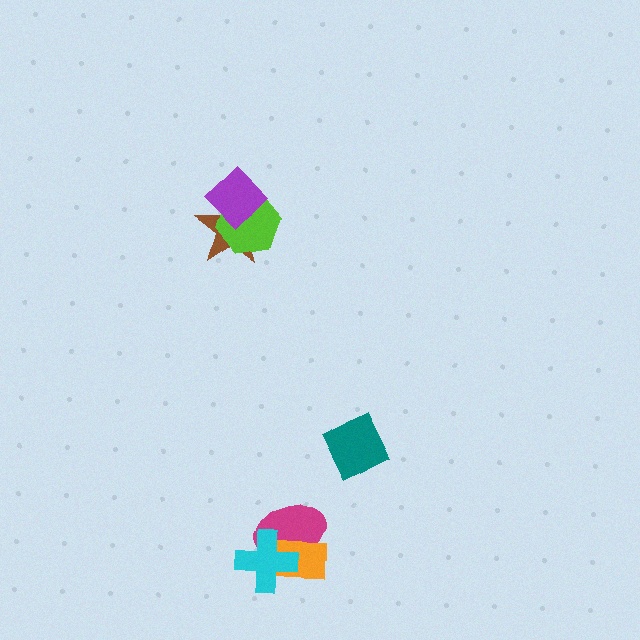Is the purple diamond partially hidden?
No, no other shape covers it.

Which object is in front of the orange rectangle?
The cyan cross is in front of the orange rectangle.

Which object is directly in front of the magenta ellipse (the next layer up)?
The orange rectangle is directly in front of the magenta ellipse.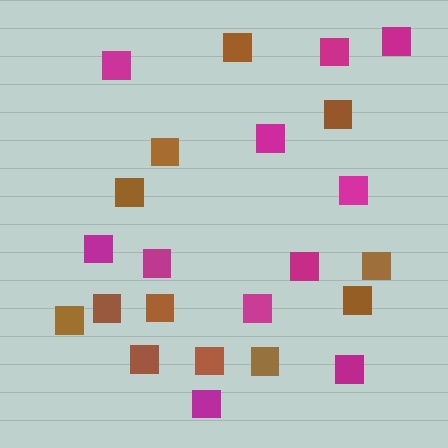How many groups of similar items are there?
There are 2 groups: one group of brown squares (12) and one group of magenta squares (11).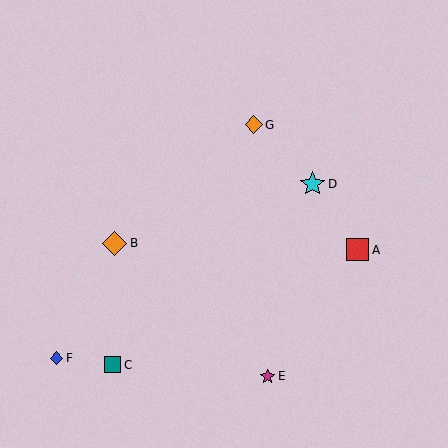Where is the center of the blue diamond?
The center of the blue diamond is at (56, 358).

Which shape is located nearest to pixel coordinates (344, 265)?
The red square (labeled A) at (357, 250) is nearest to that location.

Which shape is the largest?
The cyan star (labeled D) is the largest.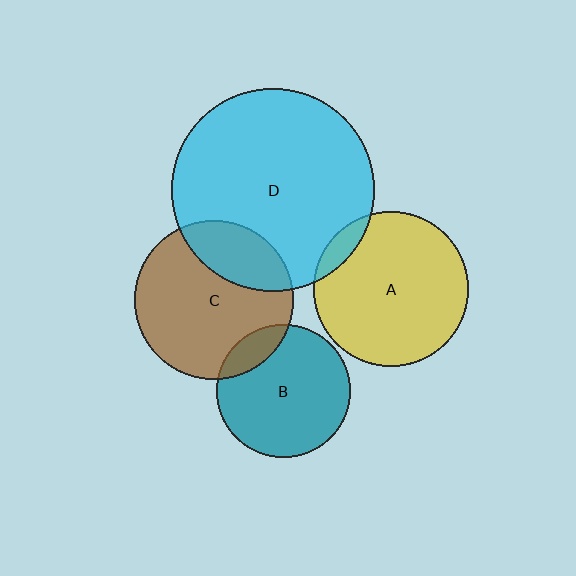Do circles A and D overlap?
Yes.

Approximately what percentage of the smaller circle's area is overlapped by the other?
Approximately 10%.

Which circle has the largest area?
Circle D (cyan).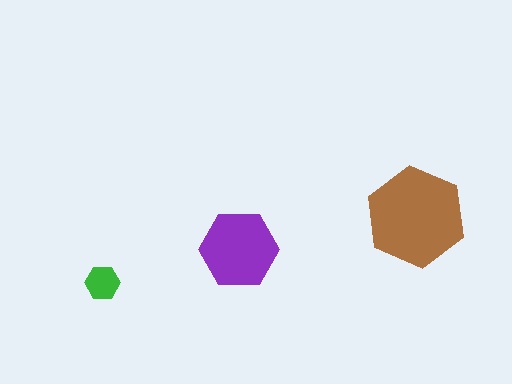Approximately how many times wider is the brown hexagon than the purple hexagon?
About 1.5 times wider.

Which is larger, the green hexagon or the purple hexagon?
The purple one.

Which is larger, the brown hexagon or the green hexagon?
The brown one.